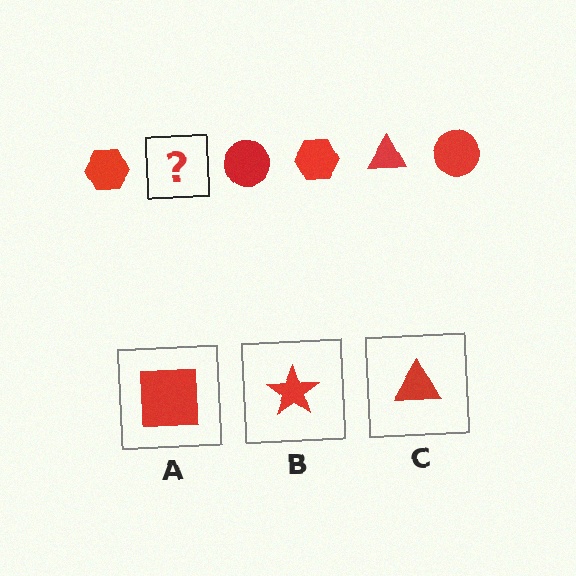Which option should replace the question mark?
Option C.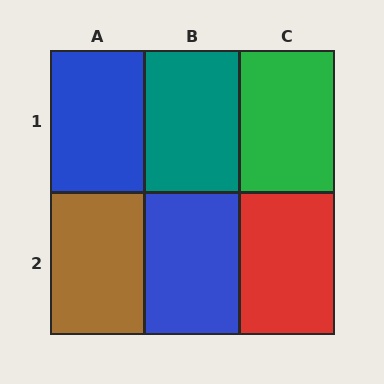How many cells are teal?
1 cell is teal.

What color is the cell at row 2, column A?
Brown.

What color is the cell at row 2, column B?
Blue.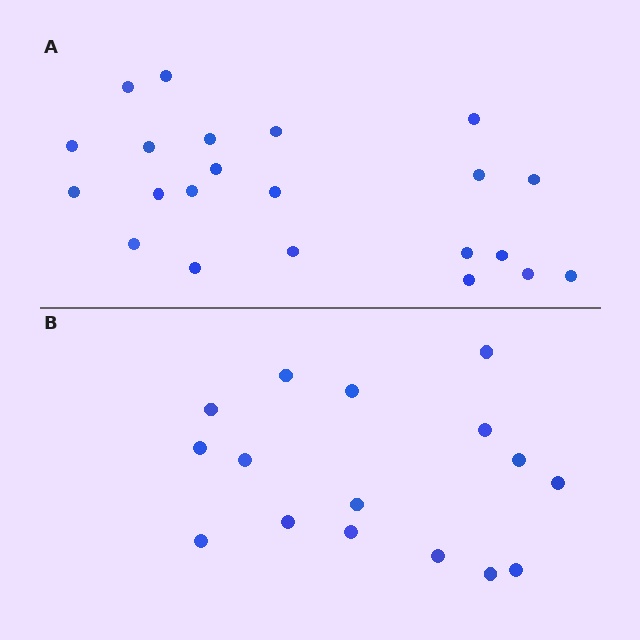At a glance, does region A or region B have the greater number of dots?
Region A (the top region) has more dots.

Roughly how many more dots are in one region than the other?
Region A has about 6 more dots than region B.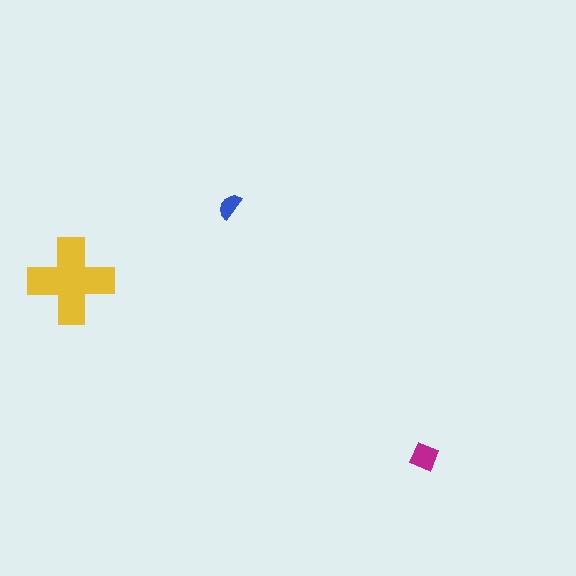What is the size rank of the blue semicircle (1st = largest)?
3rd.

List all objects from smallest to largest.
The blue semicircle, the magenta diamond, the yellow cross.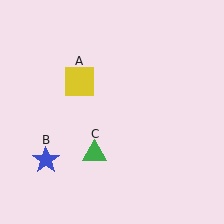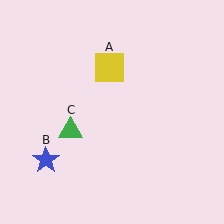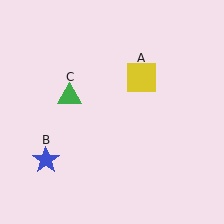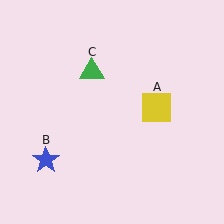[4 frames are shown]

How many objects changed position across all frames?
2 objects changed position: yellow square (object A), green triangle (object C).